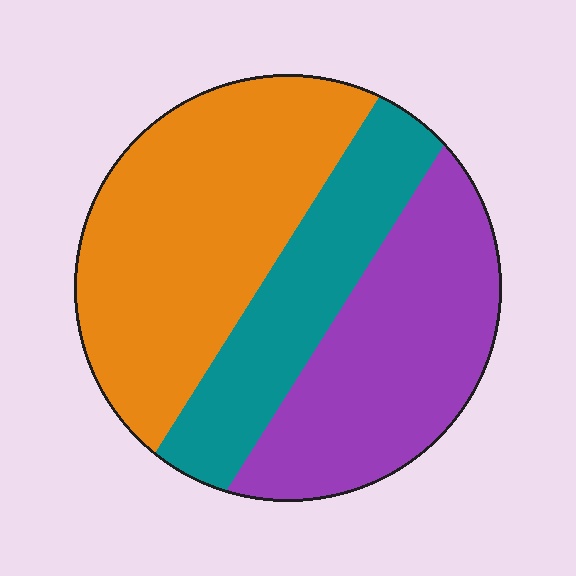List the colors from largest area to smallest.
From largest to smallest: orange, purple, teal.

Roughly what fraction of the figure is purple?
Purple takes up between a quarter and a half of the figure.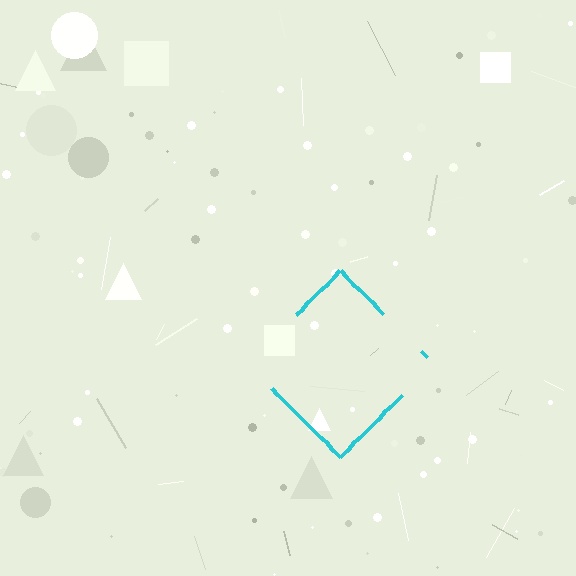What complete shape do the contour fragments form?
The contour fragments form a diamond.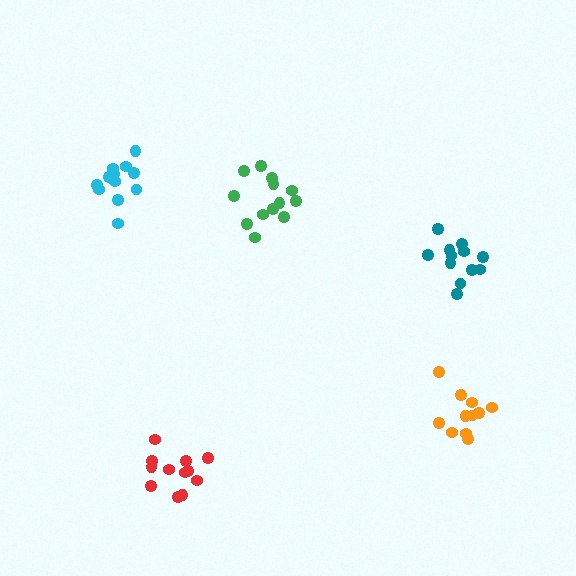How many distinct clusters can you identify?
There are 5 distinct clusters.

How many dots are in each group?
Group 1: 13 dots, Group 2: 12 dots, Group 3: 12 dots, Group 4: 12 dots, Group 5: 11 dots (60 total).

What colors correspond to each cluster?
The clusters are colored: green, cyan, teal, red, orange.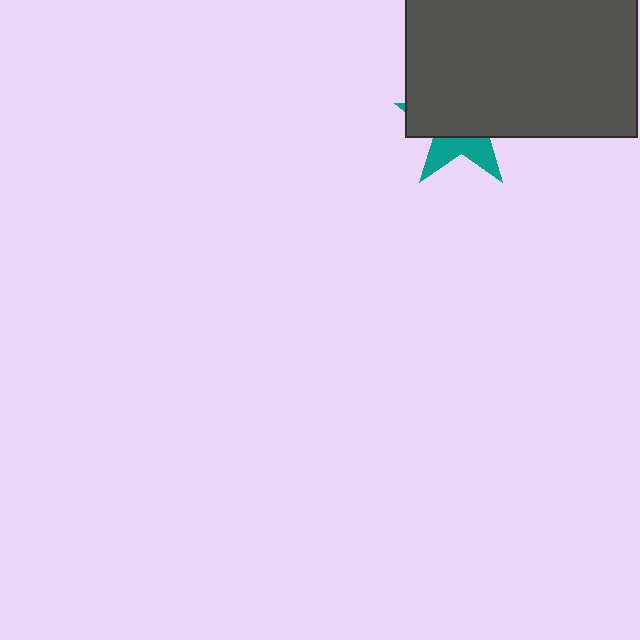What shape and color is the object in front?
The object in front is a dark gray rectangle.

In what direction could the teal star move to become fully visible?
The teal star could move down. That would shift it out from behind the dark gray rectangle entirely.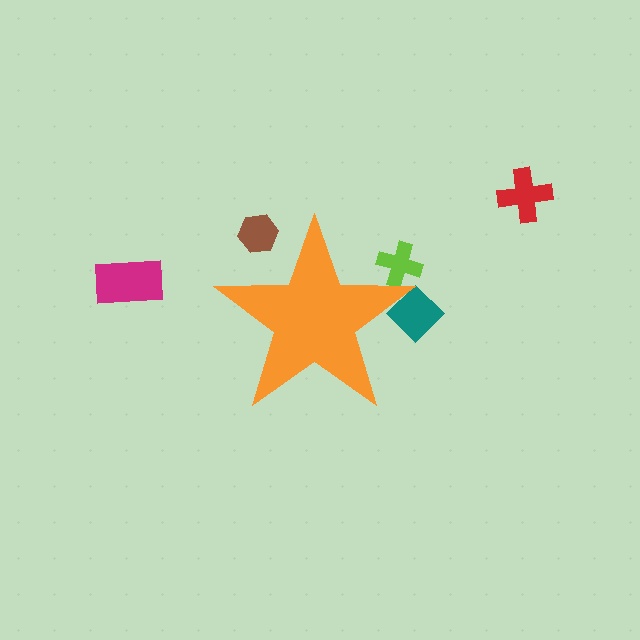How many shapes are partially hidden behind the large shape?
3 shapes are partially hidden.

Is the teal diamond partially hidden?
Yes, the teal diamond is partially hidden behind the orange star.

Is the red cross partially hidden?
No, the red cross is fully visible.